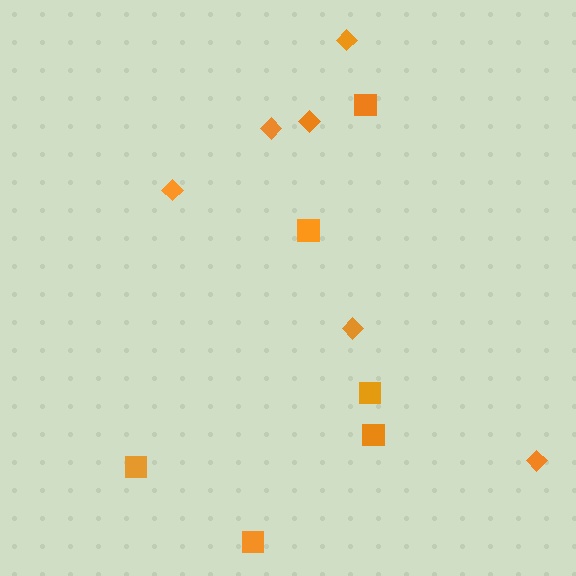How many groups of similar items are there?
There are 2 groups: one group of diamonds (6) and one group of squares (6).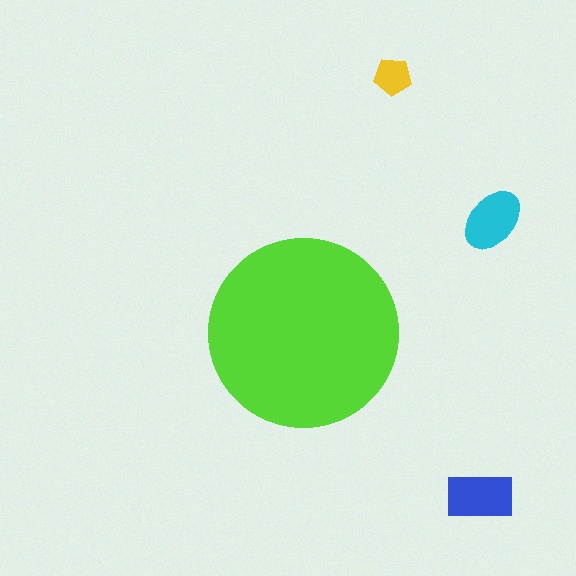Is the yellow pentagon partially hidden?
No, the yellow pentagon is fully visible.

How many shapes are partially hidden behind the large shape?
0 shapes are partially hidden.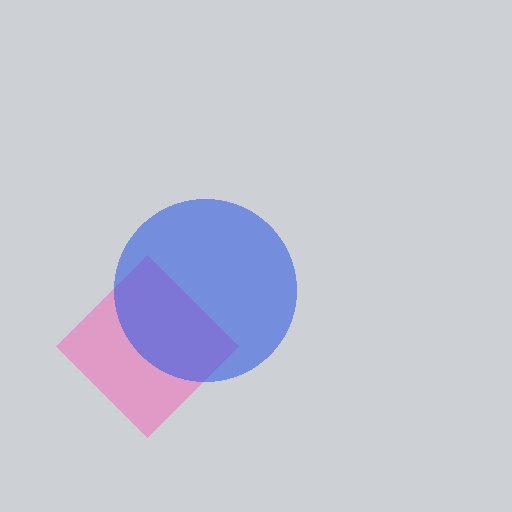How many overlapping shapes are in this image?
There are 2 overlapping shapes in the image.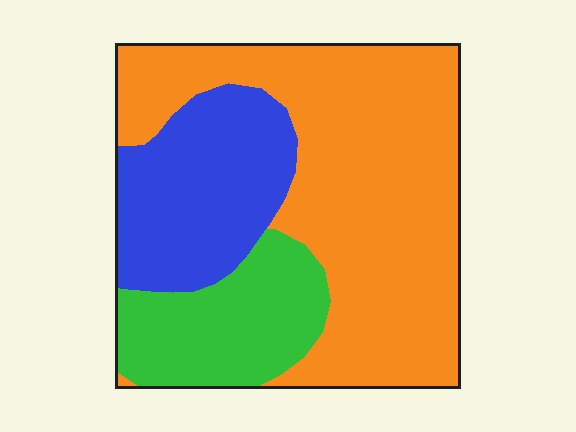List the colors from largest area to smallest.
From largest to smallest: orange, blue, green.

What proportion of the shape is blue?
Blue takes up about one quarter (1/4) of the shape.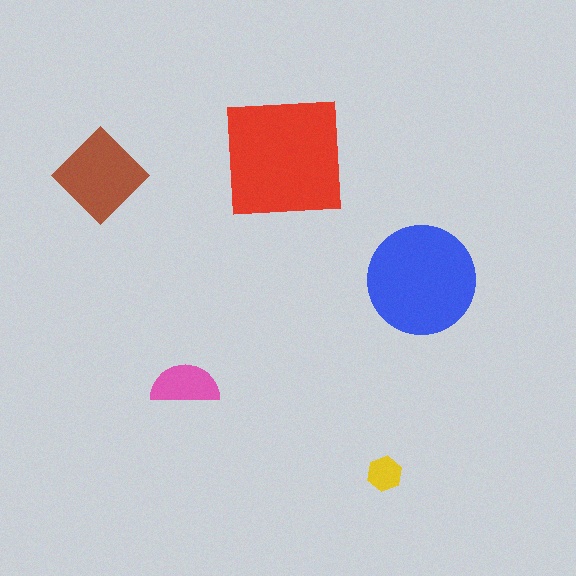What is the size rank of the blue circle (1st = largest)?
2nd.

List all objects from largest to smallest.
The red square, the blue circle, the brown diamond, the pink semicircle, the yellow hexagon.